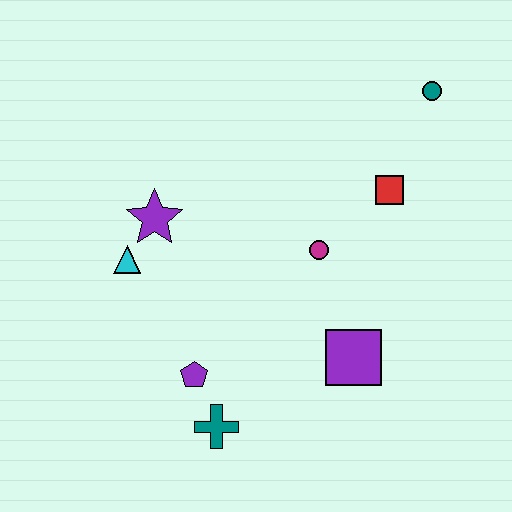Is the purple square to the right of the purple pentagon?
Yes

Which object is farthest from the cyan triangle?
The teal circle is farthest from the cyan triangle.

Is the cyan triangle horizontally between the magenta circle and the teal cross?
No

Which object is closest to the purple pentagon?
The teal cross is closest to the purple pentagon.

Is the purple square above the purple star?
No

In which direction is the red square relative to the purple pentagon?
The red square is to the right of the purple pentagon.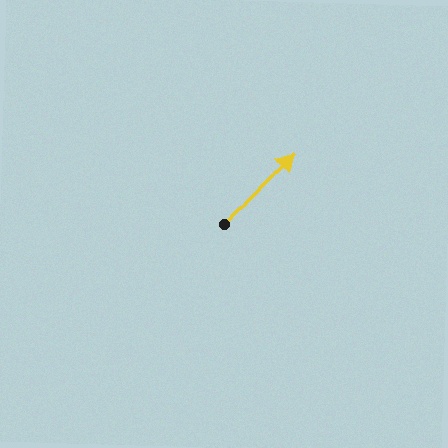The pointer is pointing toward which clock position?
Roughly 1 o'clock.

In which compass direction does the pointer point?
Northeast.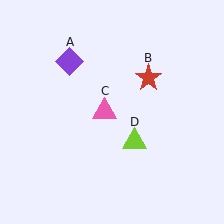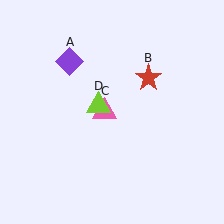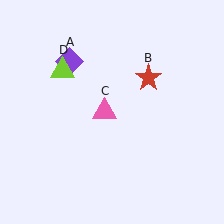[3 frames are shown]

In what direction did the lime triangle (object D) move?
The lime triangle (object D) moved up and to the left.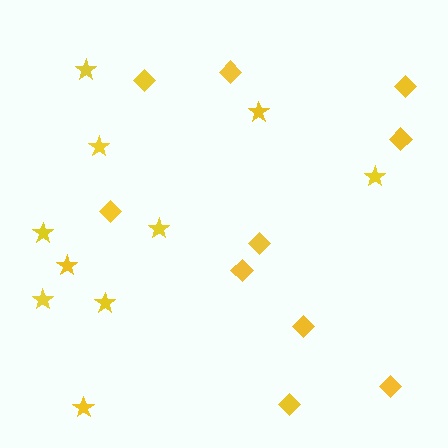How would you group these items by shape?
There are 2 groups: one group of diamonds (10) and one group of stars (10).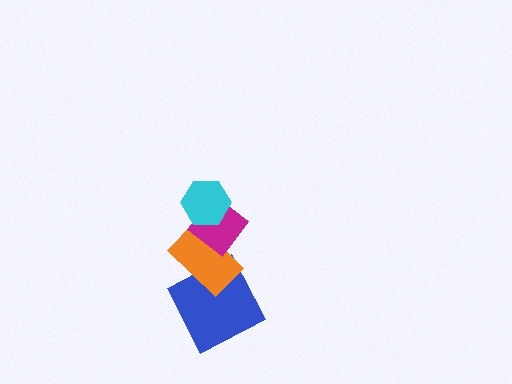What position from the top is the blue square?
The blue square is 4th from the top.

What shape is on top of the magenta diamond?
The cyan hexagon is on top of the magenta diamond.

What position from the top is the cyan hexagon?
The cyan hexagon is 1st from the top.